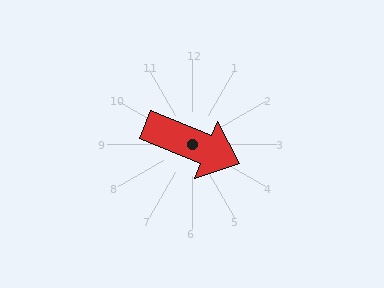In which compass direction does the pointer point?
East.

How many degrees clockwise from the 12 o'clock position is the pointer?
Approximately 112 degrees.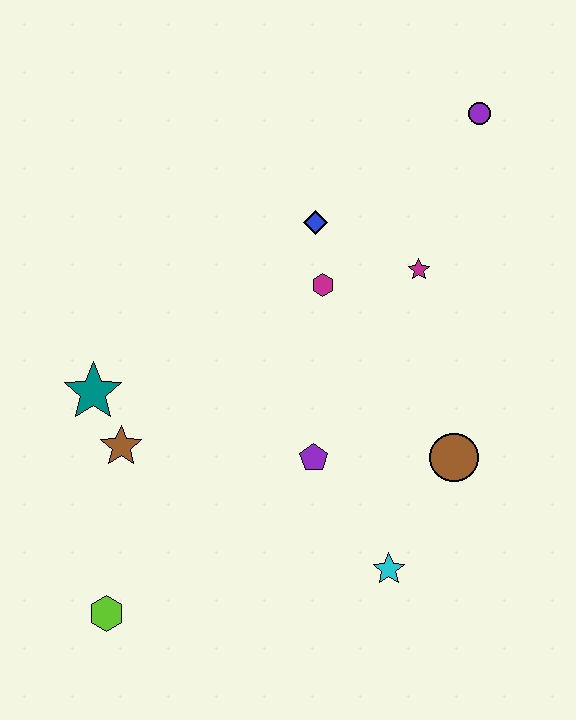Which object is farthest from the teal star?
The purple circle is farthest from the teal star.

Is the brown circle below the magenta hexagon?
Yes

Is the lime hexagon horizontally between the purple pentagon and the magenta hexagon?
No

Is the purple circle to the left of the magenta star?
No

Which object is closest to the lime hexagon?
The brown star is closest to the lime hexagon.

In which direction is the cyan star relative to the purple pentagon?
The cyan star is below the purple pentagon.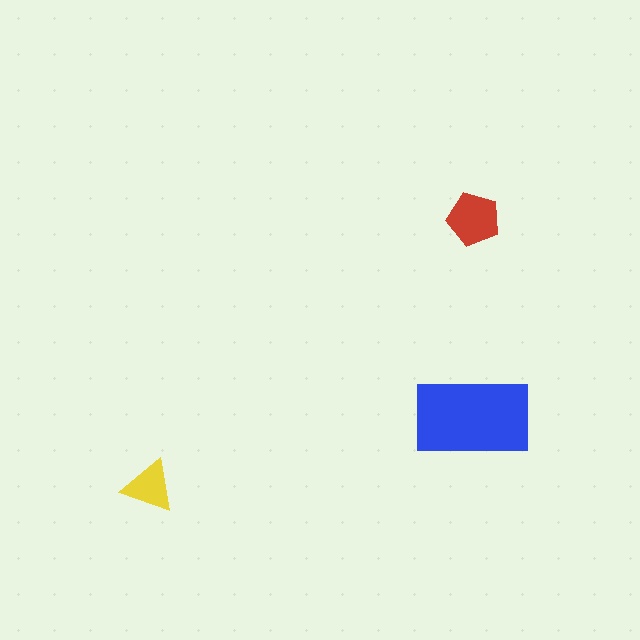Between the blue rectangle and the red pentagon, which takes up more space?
The blue rectangle.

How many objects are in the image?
There are 3 objects in the image.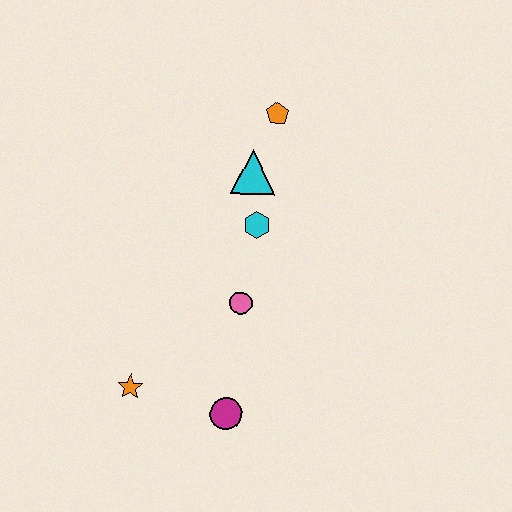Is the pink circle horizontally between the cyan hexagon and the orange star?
Yes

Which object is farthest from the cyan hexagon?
The orange star is farthest from the cyan hexagon.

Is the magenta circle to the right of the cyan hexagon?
No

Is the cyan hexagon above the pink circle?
Yes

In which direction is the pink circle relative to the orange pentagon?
The pink circle is below the orange pentagon.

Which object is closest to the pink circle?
The cyan hexagon is closest to the pink circle.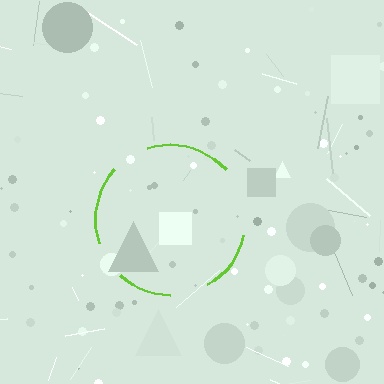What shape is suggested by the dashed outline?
The dashed outline suggests a circle.